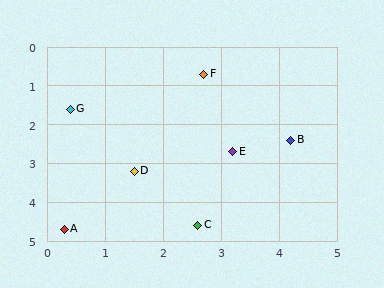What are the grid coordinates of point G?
Point G is at approximately (0.4, 1.6).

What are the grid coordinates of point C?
Point C is at approximately (2.6, 4.6).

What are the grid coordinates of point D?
Point D is at approximately (1.5, 3.2).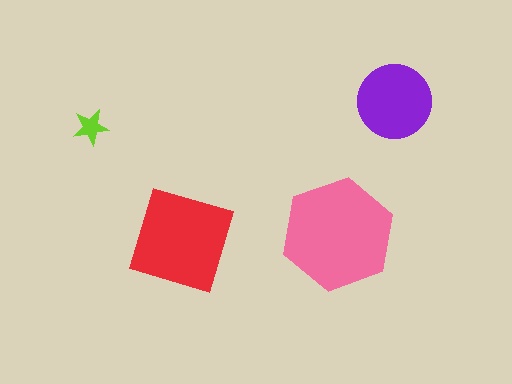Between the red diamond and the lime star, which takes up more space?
The red diamond.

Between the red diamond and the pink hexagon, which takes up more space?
The pink hexagon.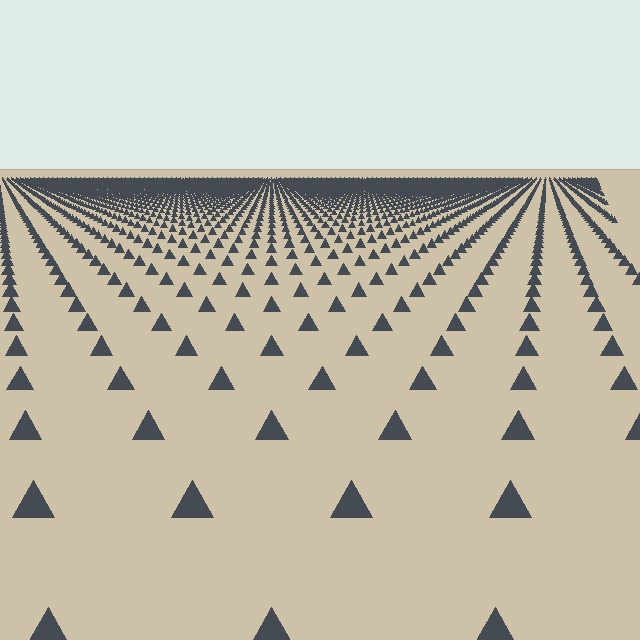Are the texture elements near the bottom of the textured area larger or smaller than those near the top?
Larger. Near the bottom, elements are closer to the viewer and appear at a bigger on-screen size.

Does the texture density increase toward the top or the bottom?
Density increases toward the top.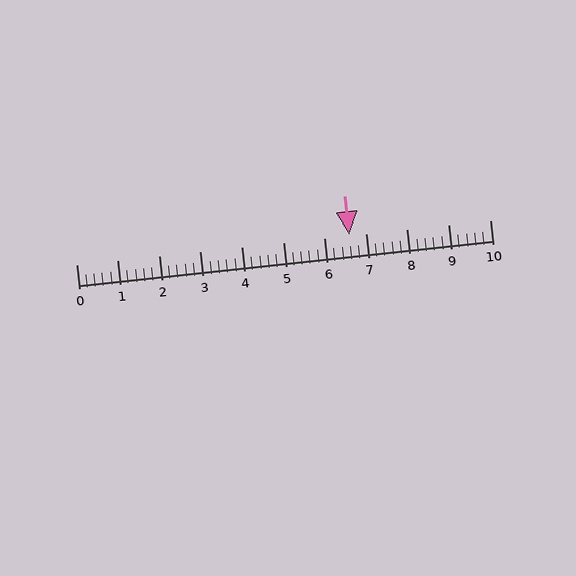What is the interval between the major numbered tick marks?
The major tick marks are spaced 1 units apart.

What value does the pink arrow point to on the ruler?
The pink arrow points to approximately 6.6.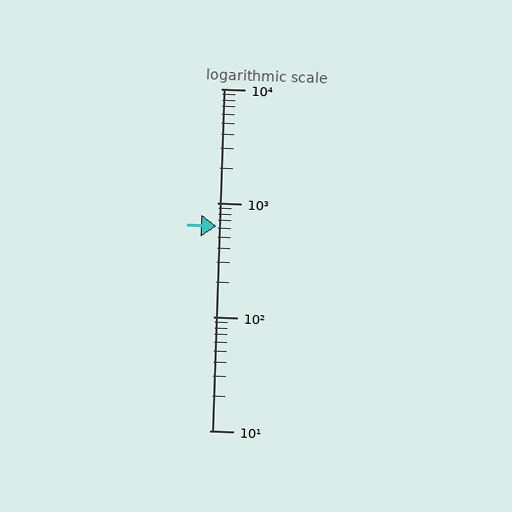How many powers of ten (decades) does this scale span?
The scale spans 3 decades, from 10 to 10000.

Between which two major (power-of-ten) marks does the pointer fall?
The pointer is between 100 and 1000.